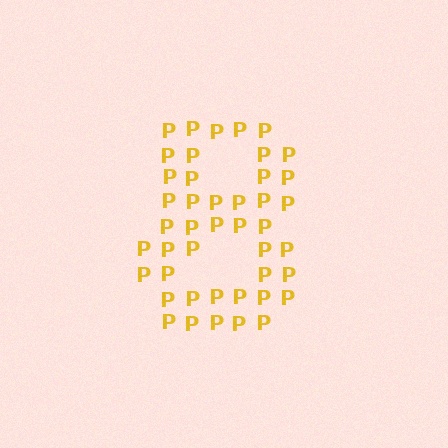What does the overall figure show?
The overall figure shows the digit 8.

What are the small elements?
The small elements are letter P's.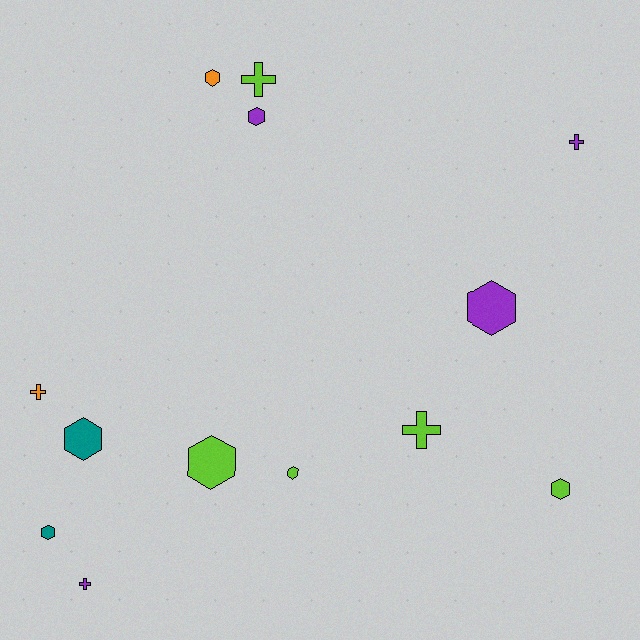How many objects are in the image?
There are 13 objects.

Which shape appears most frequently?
Hexagon, with 8 objects.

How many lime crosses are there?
There are 2 lime crosses.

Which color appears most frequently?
Lime, with 5 objects.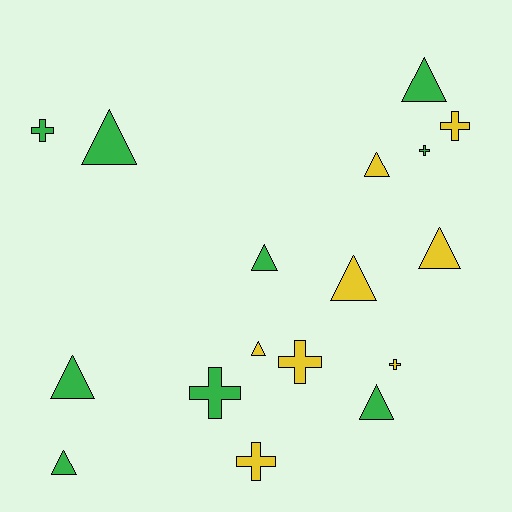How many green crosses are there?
There are 3 green crosses.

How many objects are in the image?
There are 17 objects.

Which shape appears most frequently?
Triangle, with 10 objects.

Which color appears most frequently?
Green, with 9 objects.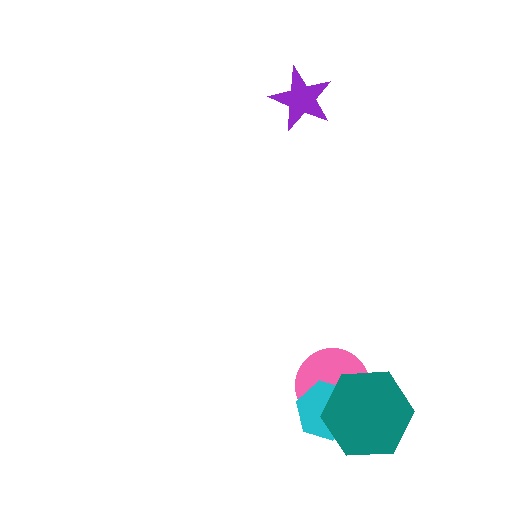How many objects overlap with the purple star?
0 objects overlap with the purple star.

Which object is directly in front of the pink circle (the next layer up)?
The cyan hexagon is directly in front of the pink circle.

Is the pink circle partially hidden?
Yes, it is partially covered by another shape.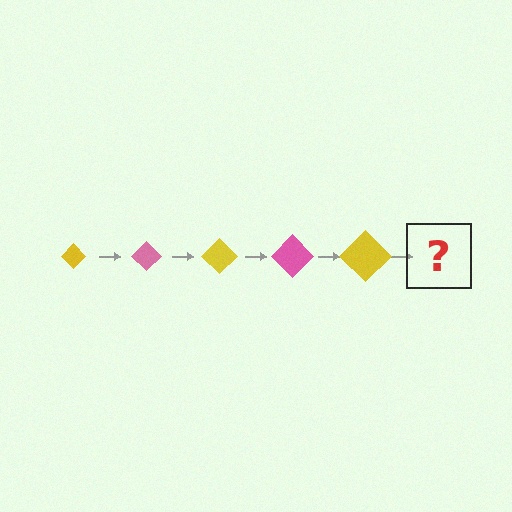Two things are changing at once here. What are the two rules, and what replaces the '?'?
The two rules are that the diamond grows larger each step and the color cycles through yellow and pink. The '?' should be a pink diamond, larger than the previous one.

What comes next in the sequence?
The next element should be a pink diamond, larger than the previous one.